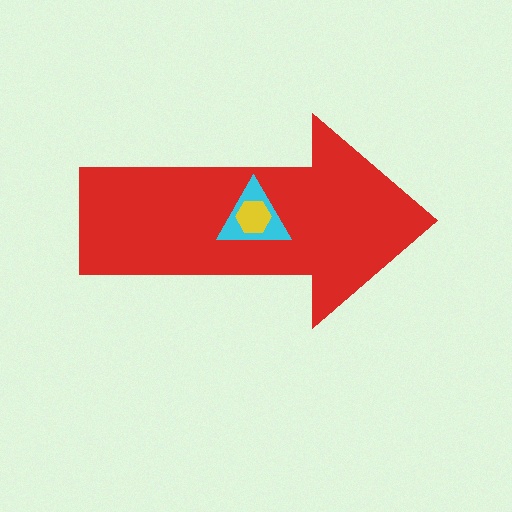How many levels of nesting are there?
3.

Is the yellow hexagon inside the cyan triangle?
Yes.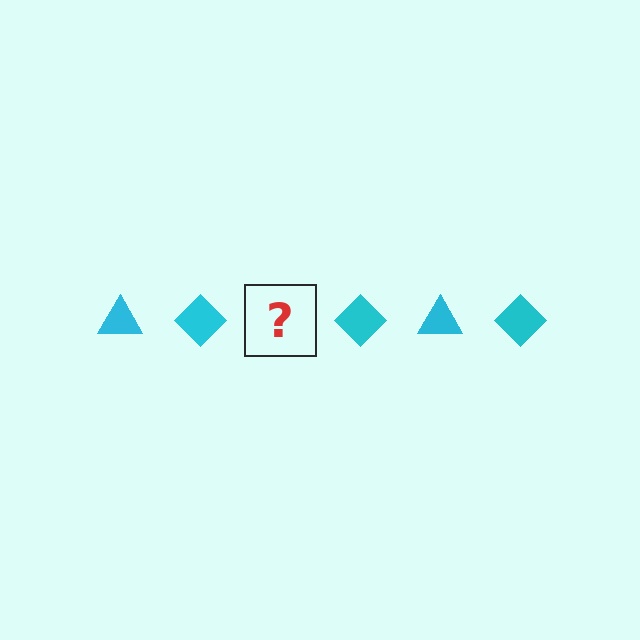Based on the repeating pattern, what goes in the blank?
The blank should be a cyan triangle.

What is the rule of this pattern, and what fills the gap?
The rule is that the pattern cycles through triangle, diamond shapes in cyan. The gap should be filled with a cyan triangle.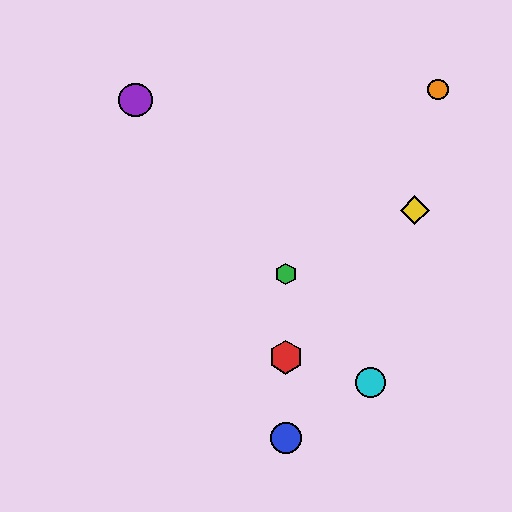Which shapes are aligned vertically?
The red hexagon, the blue circle, the green hexagon are aligned vertically.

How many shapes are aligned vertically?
3 shapes (the red hexagon, the blue circle, the green hexagon) are aligned vertically.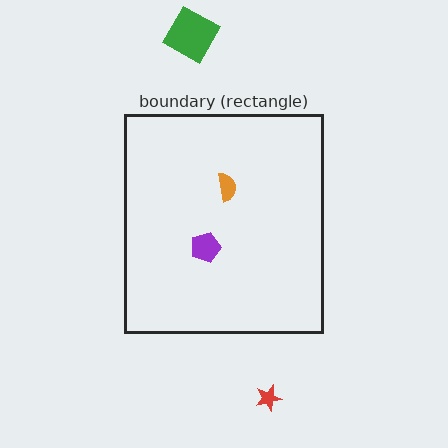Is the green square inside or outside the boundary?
Outside.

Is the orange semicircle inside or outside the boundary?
Inside.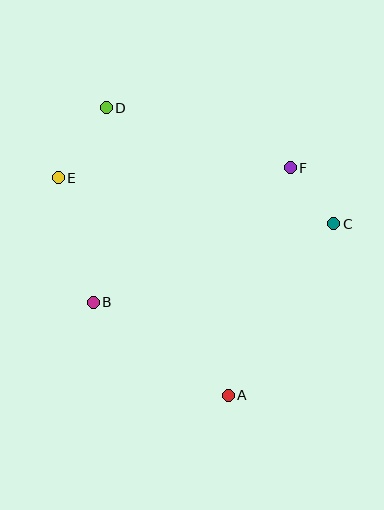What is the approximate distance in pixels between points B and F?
The distance between B and F is approximately 239 pixels.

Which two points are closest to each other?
Points C and F are closest to each other.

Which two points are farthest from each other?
Points A and D are farthest from each other.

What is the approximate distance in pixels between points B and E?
The distance between B and E is approximately 129 pixels.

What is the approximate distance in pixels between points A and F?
The distance between A and F is approximately 236 pixels.